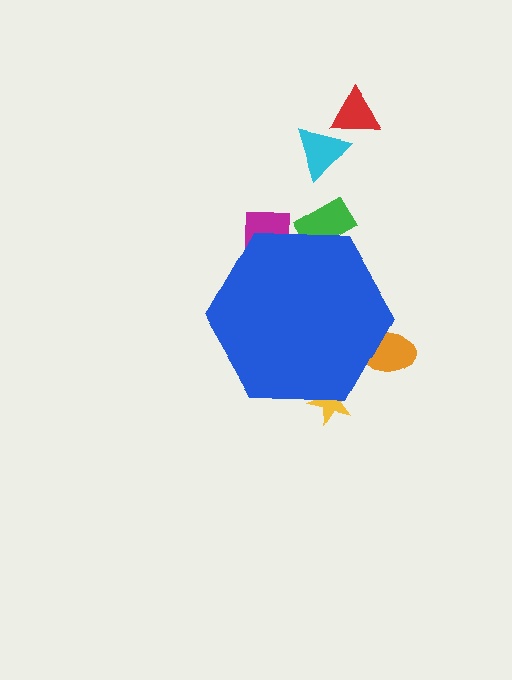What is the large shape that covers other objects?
A blue hexagon.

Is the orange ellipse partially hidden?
Yes, the orange ellipse is partially hidden behind the blue hexagon.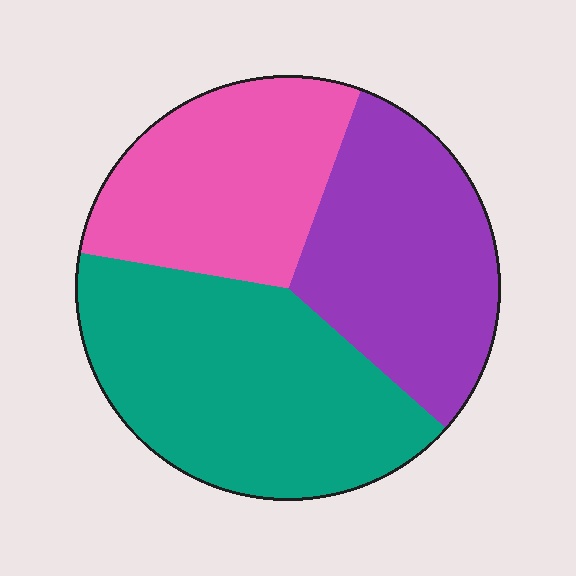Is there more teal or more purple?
Teal.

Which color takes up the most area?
Teal, at roughly 40%.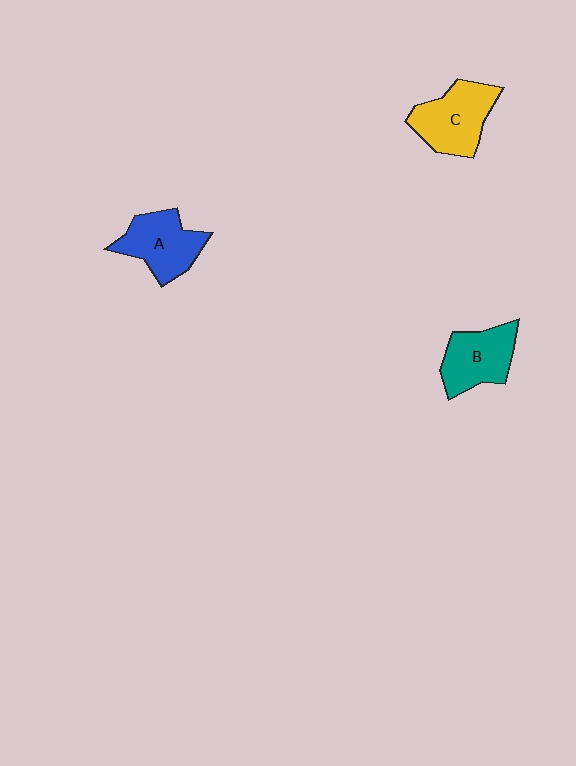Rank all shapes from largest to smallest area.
From largest to smallest: C (yellow), A (blue), B (teal).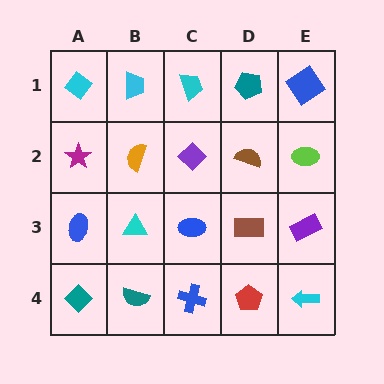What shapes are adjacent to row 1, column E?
A lime ellipse (row 2, column E), a teal pentagon (row 1, column D).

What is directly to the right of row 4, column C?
A red pentagon.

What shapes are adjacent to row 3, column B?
An orange semicircle (row 2, column B), a teal semicircle (row 4, column B), a blue ellipse (row 3, column A), a blue ellipse (row 3, column C).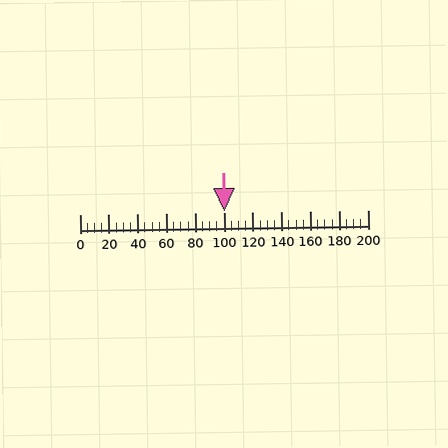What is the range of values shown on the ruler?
The ruler shows values from 0 to 200.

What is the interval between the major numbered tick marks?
The major tick marks are spaced 20 units apart.